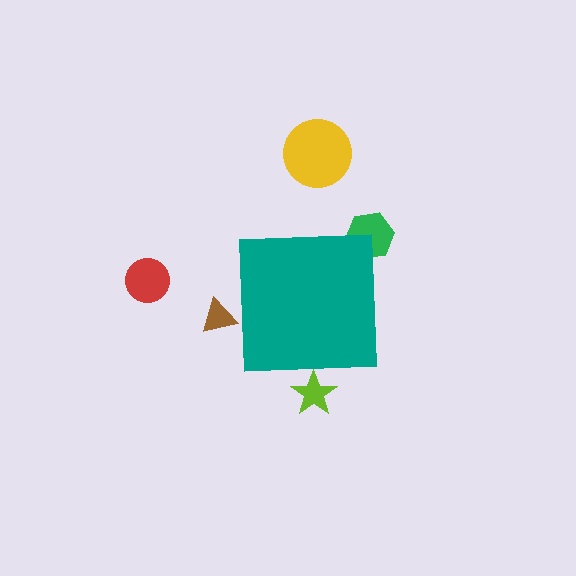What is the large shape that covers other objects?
A teal square.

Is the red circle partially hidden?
No, the red circle is fully visible.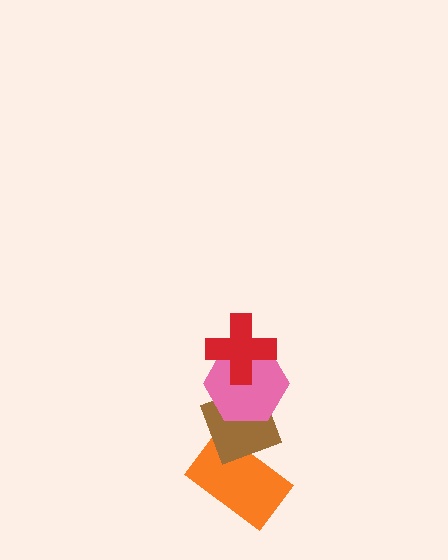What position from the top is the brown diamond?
The brown diamond is 3rd from the top.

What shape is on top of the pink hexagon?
The red cross is on top of the pink hexagon.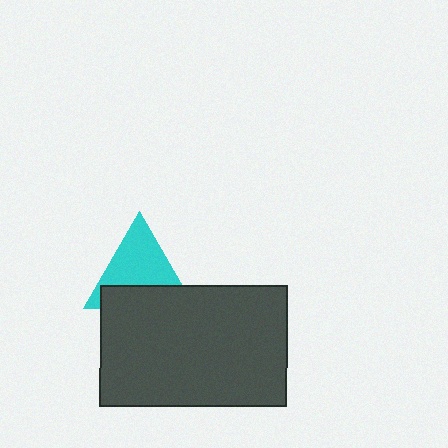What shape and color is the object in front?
The object in front is a dark gray rectangle.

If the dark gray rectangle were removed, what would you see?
You would see the complete cyan triangle.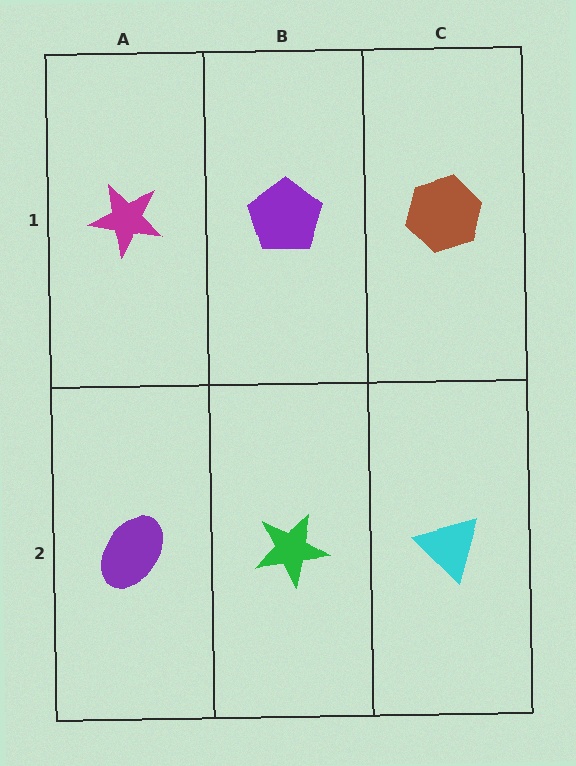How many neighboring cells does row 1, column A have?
2.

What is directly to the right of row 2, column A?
A green star.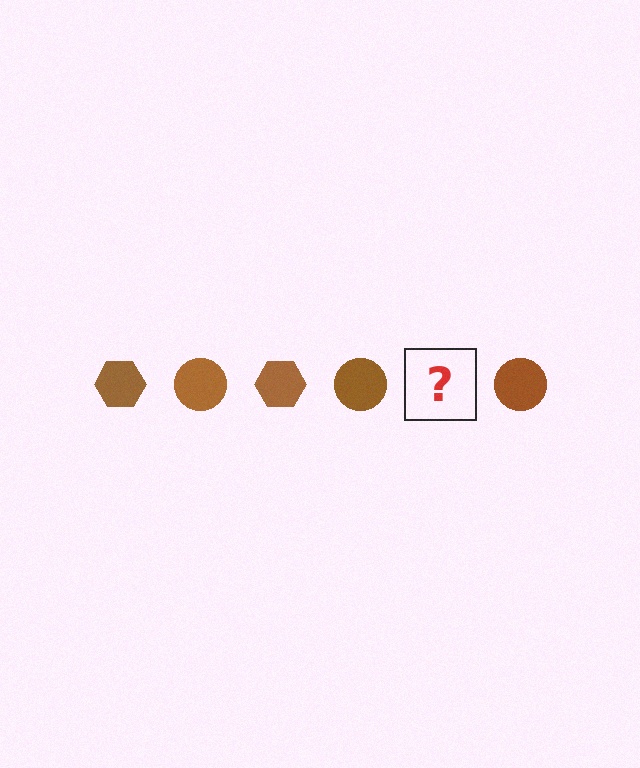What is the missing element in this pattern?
The missing element is a brown hexagon.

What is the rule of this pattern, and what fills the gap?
The rule is that the pattern cycles through hexagon, circle shapes in brown. The gap should be filled with a brown hexagon.